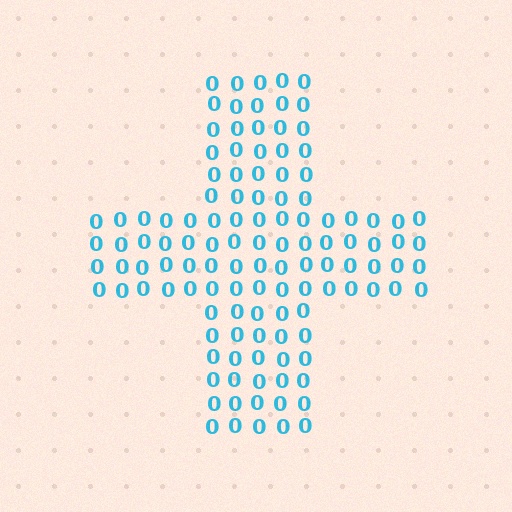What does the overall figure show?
The overall figure shows a cross.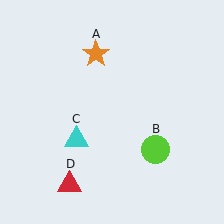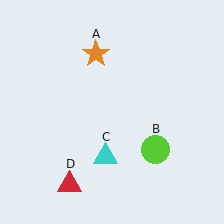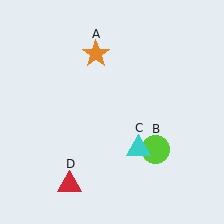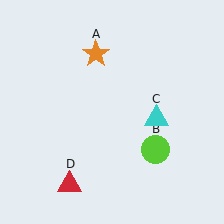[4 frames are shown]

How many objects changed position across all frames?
1 object changed position: cyan triangle (object C).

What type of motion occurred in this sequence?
The cyan triangle (object C) rotated counterclockwise around the center of the scene.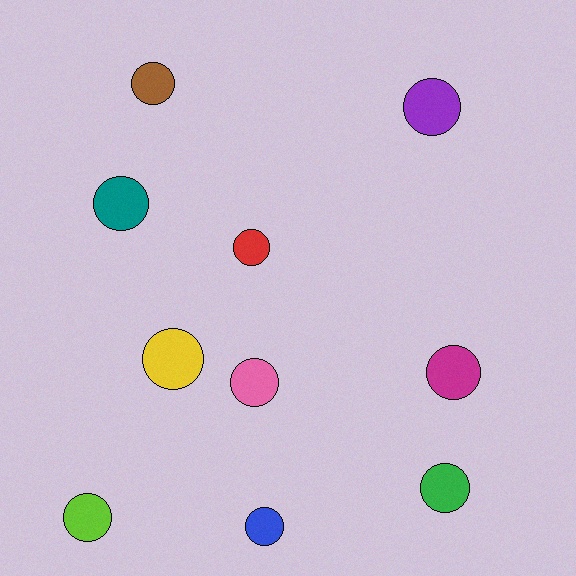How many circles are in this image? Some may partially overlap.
There are 10 circles.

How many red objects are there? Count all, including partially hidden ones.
There is 1 red object.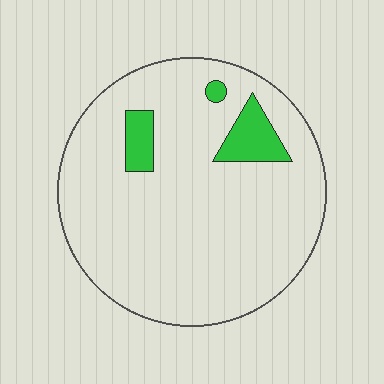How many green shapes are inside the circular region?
3.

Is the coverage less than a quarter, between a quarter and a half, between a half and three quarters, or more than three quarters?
Less than a quarter.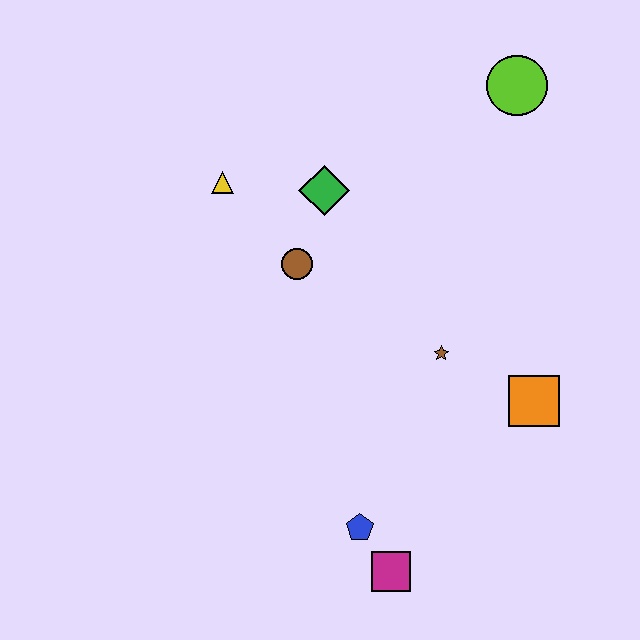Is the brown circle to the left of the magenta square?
Yes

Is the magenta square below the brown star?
Yes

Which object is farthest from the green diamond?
The magenta square is farthest from the green diamond.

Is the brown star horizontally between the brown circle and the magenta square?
No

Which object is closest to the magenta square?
The blue pentagon is closest to the magenta square.